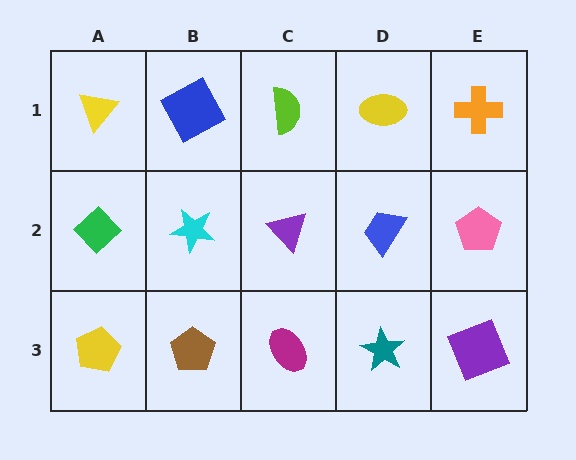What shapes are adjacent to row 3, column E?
A pink pentagon (row 2, column E), a teal star (row 3, column D).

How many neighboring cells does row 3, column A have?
2.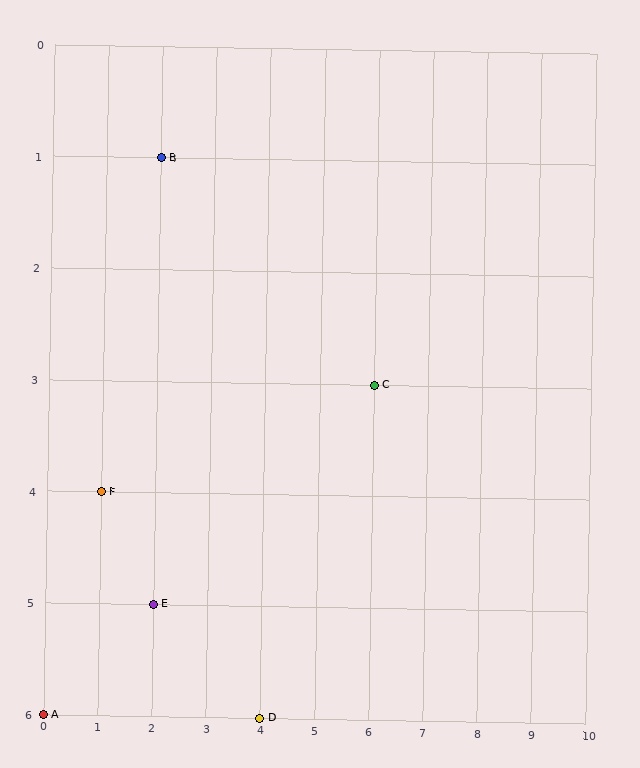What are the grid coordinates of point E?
Point E is at grid coordinates (2, 5).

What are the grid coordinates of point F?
Point F is at grid coordinates (1, 4).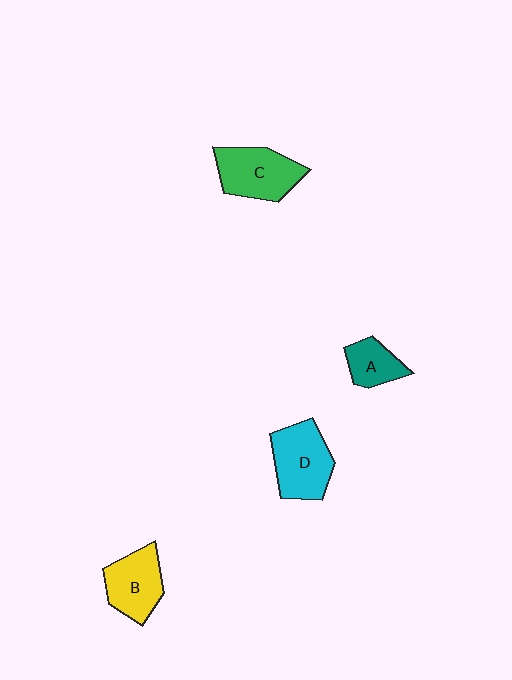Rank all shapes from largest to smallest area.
From largest to smallest: D (cyan), C (green), B (yellow), A (teal).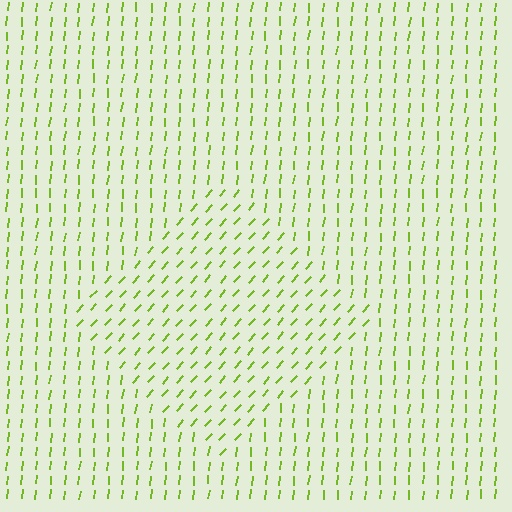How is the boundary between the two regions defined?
The boundary is defined purely by a change in line orientation (approximately 36 degrees difference). All lines are the same color and thickness.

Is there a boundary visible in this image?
Yes, there is a texture boundary formed by a change in line orientation.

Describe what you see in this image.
The image is filled with small lime line segments. A diamond region in the image has lines oriented differently from the surrounding lines, creating a visible texture boundary.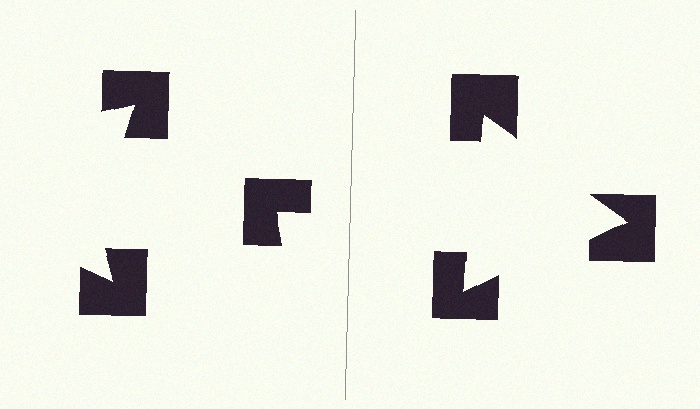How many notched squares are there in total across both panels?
6 — 3 on each side.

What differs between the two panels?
The notched squares are positioned identically on both sides; only the wedge orientations differ. On the right they align to a triangle; on the left they are misaligned.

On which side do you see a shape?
An illusory triangle appears on the right side. On the left side the wedge cuts are rotated, so no coherent shape forms.